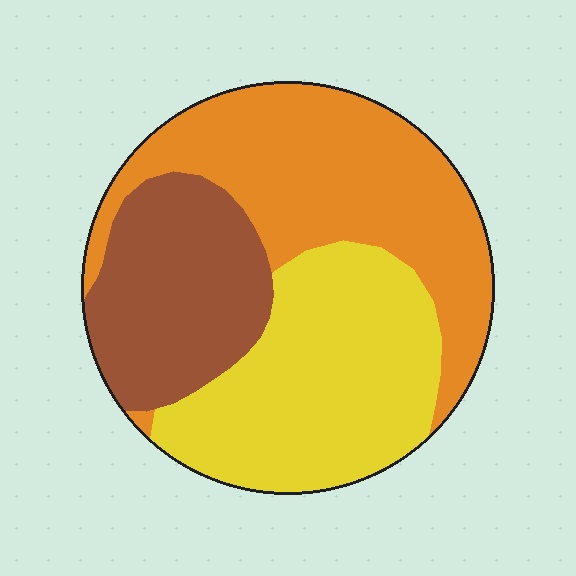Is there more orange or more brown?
Orange.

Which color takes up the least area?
Brown, at roughly 25%.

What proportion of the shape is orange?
Orange covers 39% of the shape.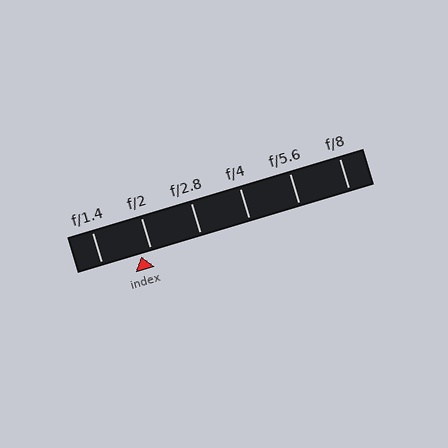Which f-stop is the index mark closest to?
The index mark is closest to f/2.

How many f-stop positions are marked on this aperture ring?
There are 6 f-stop positions marked.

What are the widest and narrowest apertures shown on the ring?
The widest aperture shown is f/1.4 and the narrowest is f/8.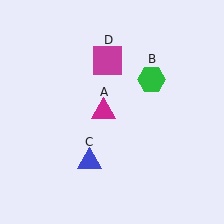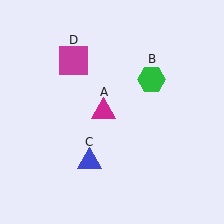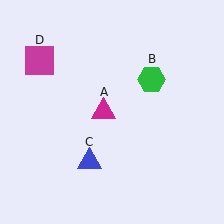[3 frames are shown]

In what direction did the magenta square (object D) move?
The magenta square (object D) moved left.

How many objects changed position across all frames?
1 object changed position: magenta square (object D).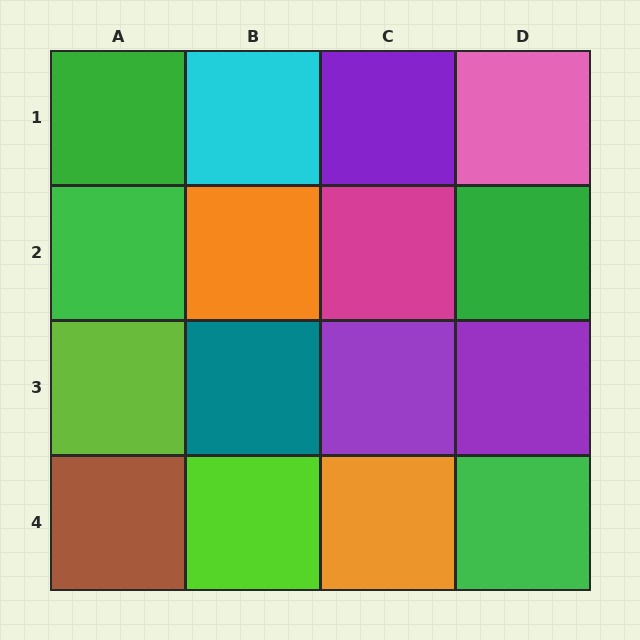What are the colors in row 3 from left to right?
Lime, teal, purple, purple.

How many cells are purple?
3 cells are purple.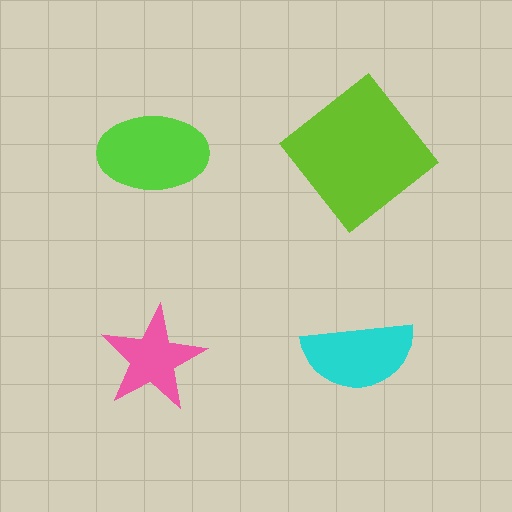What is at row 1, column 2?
A lime diamond.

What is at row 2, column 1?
A pink star.